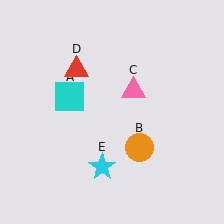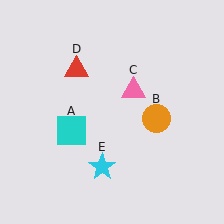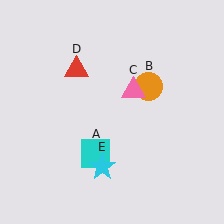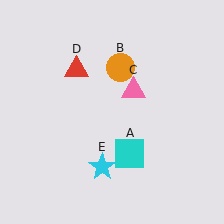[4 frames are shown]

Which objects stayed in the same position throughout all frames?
Pink triangle (object C) and red triangle (object D) and cyan star (object E) remained stationary.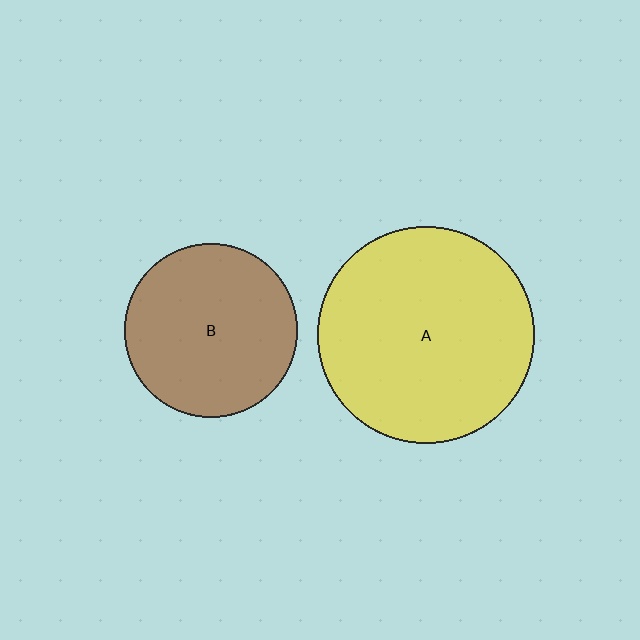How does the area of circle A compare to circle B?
Approximately 1.6 times.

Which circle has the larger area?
Circle A (yellow).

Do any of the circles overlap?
No, none of the circles overlap.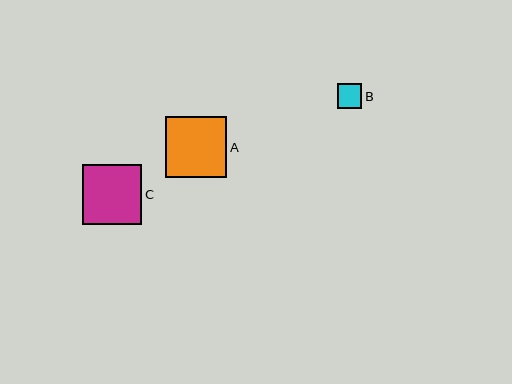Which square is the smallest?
Square B is the smallest with a size of approximately 25 pixels.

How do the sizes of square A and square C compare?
Square A and square C are approximately the same size.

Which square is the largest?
Square A is the largest with a size of approximately 61 pixels.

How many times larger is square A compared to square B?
Square A is approximately 2.5 times the size of square B.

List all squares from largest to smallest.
From largest to smallest: A, C, B.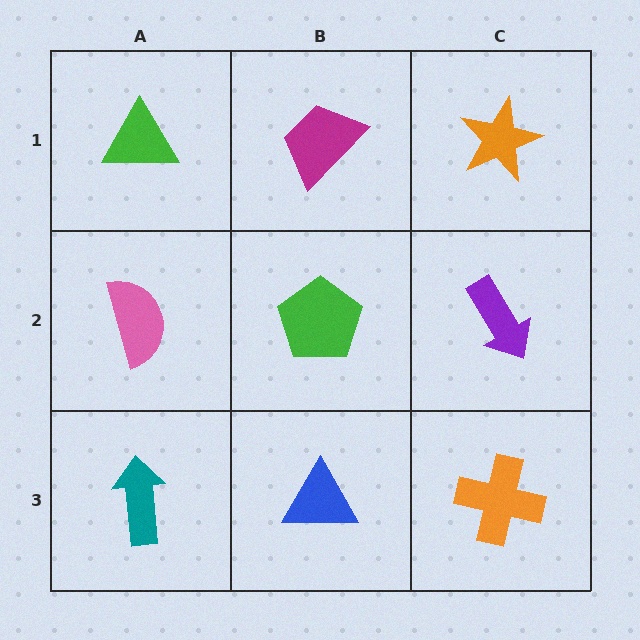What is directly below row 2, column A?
A teal arrow.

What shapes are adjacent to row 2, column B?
A magenta trapezoid (row 1, column B), a blue triangle (row 3, column B), a pink semicircle (row 2, column A), a purple arrow (row 2, column C).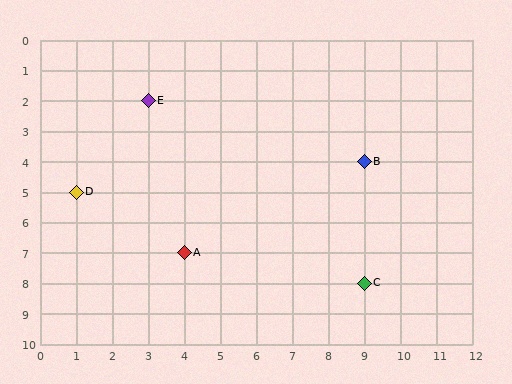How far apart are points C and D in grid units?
Points C and D are 8 columns and 3 rows apart (about 8.5 grid units diagonally).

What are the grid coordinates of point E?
Point E is at grid coordinates (3, 2).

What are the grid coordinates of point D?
Point D is at grid coordinates (1, 5).